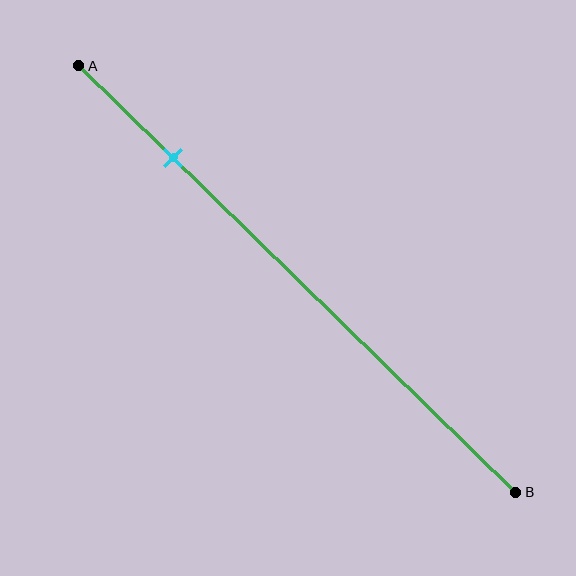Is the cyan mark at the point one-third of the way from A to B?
No, the mark is at about 20% from A, not at the 33% one-third point.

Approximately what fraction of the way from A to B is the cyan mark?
The cyan mark is approximately 20% of the way from A to B.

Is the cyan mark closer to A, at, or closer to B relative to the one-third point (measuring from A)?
The cyan mark is closer to point A than the one-third point of segment AB.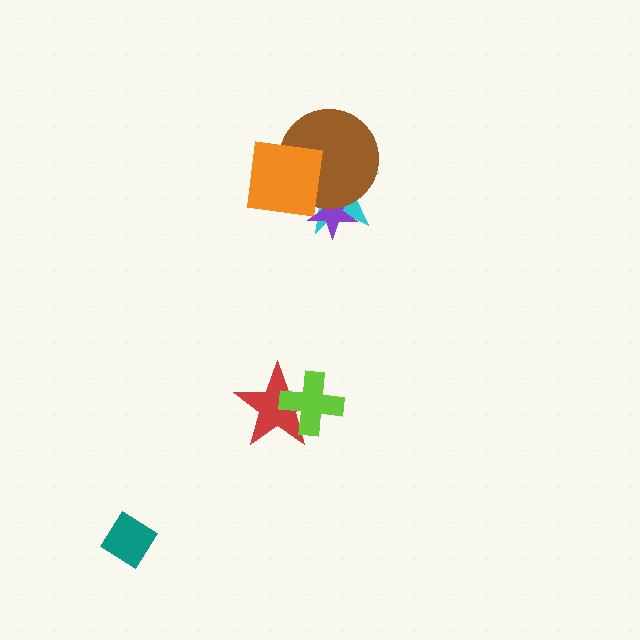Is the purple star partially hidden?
Yes, it is partially covered by another shape.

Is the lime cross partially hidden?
No, no other shape covers it.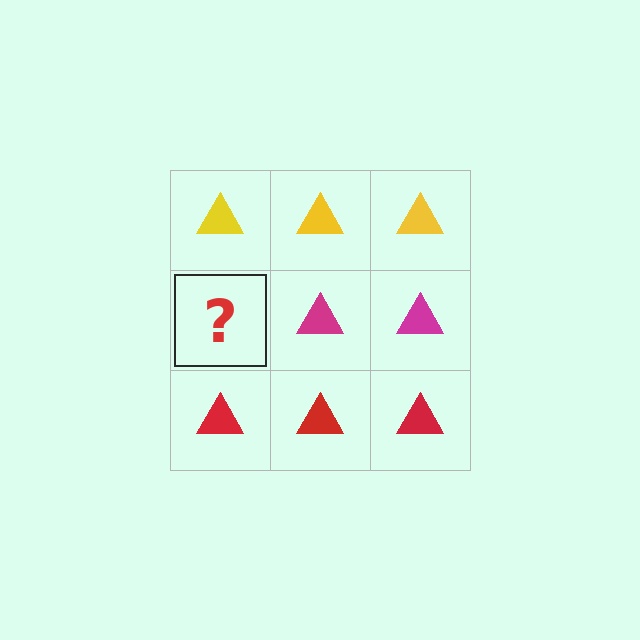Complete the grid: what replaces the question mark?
The question mark should be replaced with a magenta triangle.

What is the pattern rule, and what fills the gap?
The rule is that each row has a consistent color. The gap should be filled with a magenta triangle.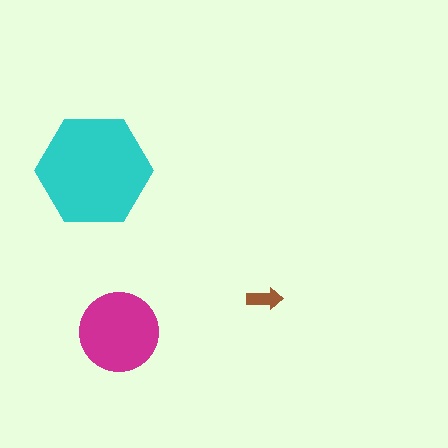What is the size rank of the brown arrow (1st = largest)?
3rd.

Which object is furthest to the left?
The cyan hexagon is leftmost.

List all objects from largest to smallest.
The cyan hexagon, the magenta circle, the brown arrow.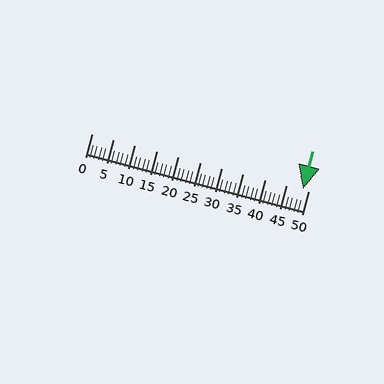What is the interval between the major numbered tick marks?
The major tick marks are spaced 5 units apart.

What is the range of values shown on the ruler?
The ruler shows values from 0 to 50.